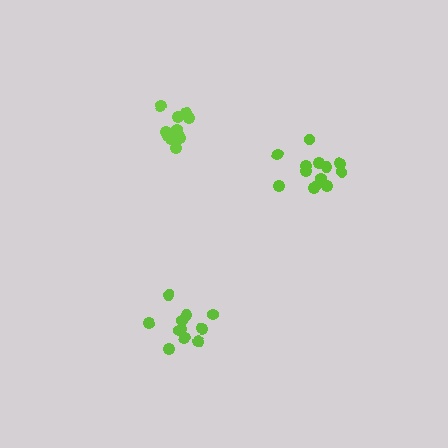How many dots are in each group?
Group 1: 11 dots, Group 2: 11 dots, Group 3: 13 dots (35 total).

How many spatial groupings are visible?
There are 3 spatial groupings.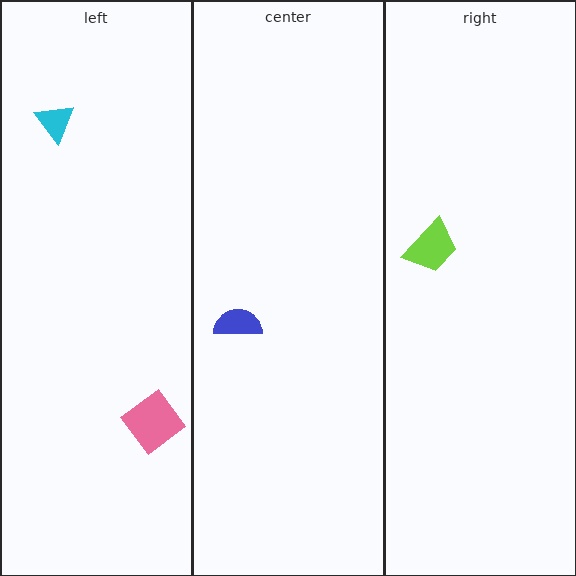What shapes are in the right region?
The lime trapezoid.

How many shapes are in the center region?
1.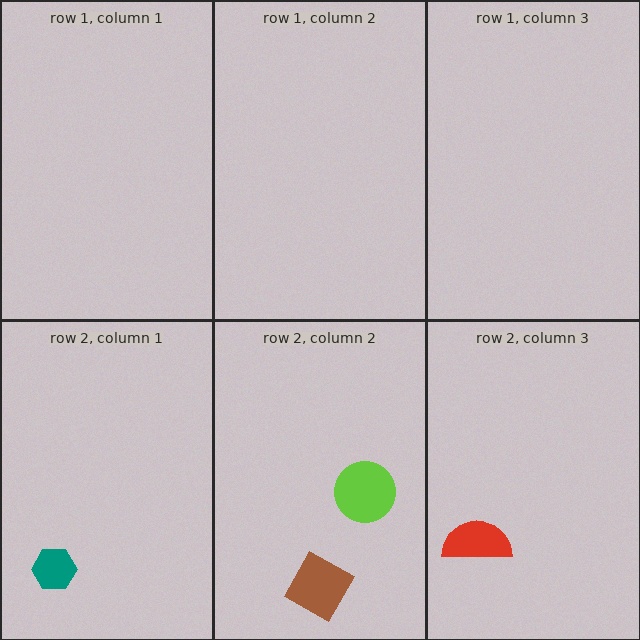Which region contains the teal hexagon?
The row 2, column 1 region.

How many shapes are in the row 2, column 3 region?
1.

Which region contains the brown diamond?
The row 2, column 2 region.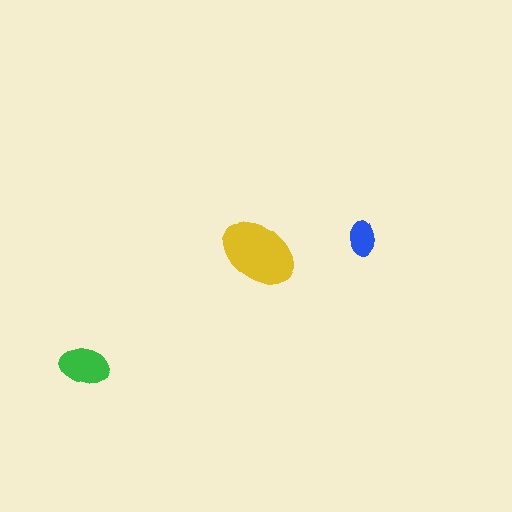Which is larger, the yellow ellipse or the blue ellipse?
The yellow one.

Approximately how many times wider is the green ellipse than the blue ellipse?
About 1.5 times wider.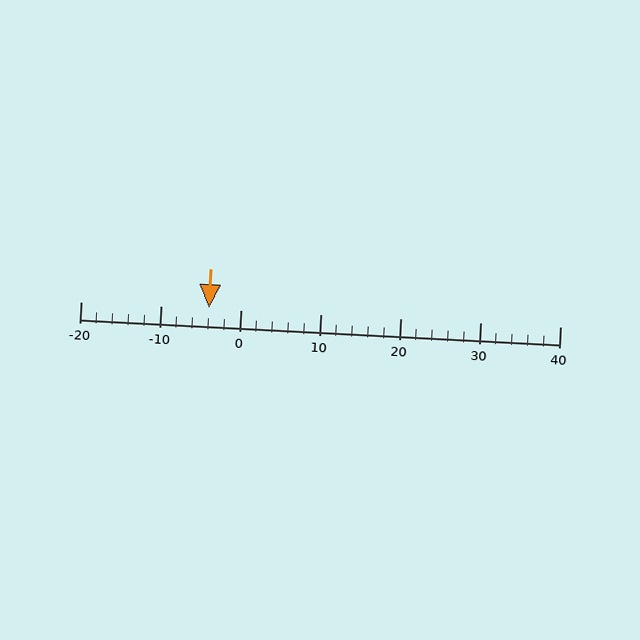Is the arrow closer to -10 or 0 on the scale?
The arrow is closer to 0.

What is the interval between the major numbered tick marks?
The major tick marks are spaced 10 units apart.